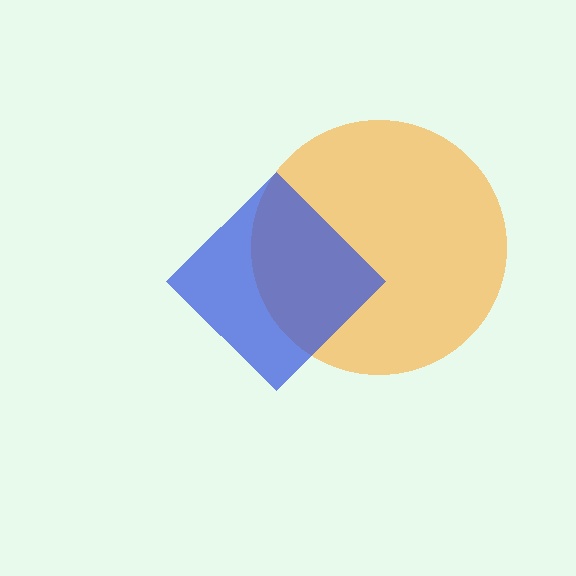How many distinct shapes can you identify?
There are 2 distinct shapes: an orange circle, a blue diamond.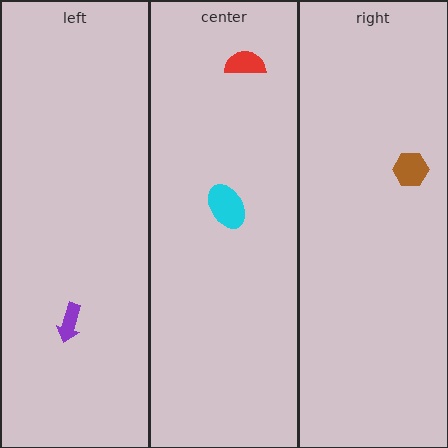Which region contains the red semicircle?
The center region.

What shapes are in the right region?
The brown hexagon.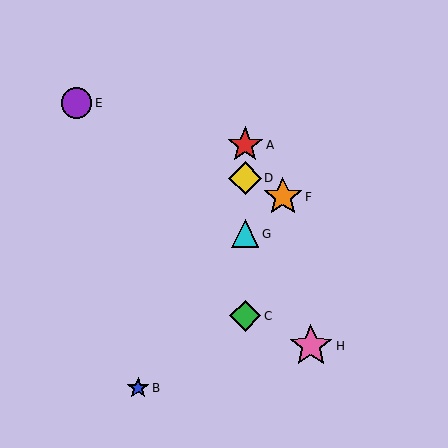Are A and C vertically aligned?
Yes, both are at x≈245.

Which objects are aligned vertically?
Objects A, C, D, G are aligned vertically.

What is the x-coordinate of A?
Object A is at x≈245.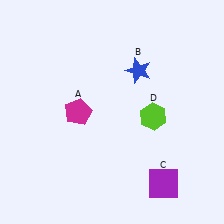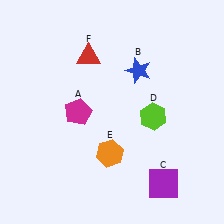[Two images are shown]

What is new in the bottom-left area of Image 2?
An orange hexagon (E) was added in the bottom-left area of Image 2.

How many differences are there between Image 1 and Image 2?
There are 2 differences between the two images.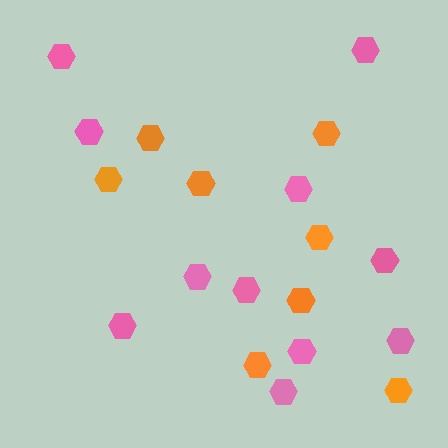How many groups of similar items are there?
There are 2 groups: one group of pink hexagons (11) and one group of orange hexagons (8).